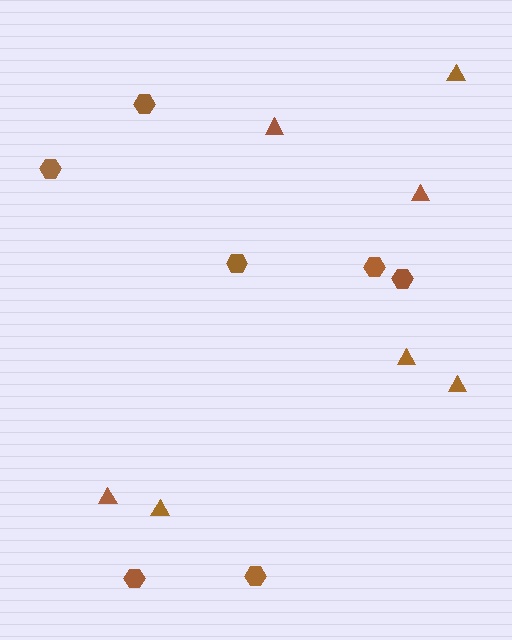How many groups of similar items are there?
There are 2 groups: one group of triangles (7) and one group of hexagons (7).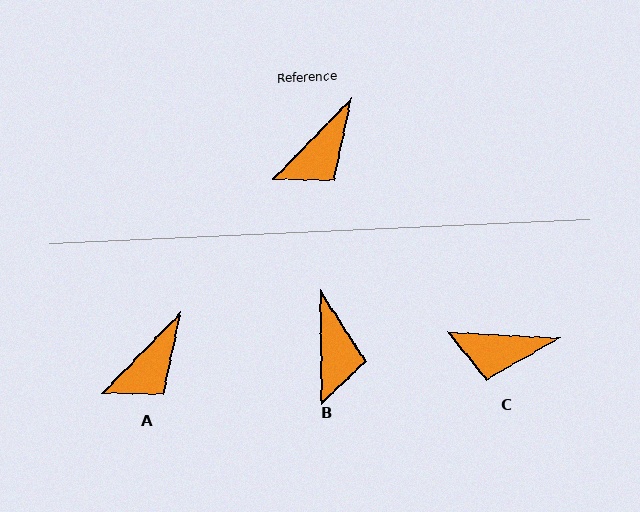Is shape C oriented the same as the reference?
No, it is off by about 49 degrees.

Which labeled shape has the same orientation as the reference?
A.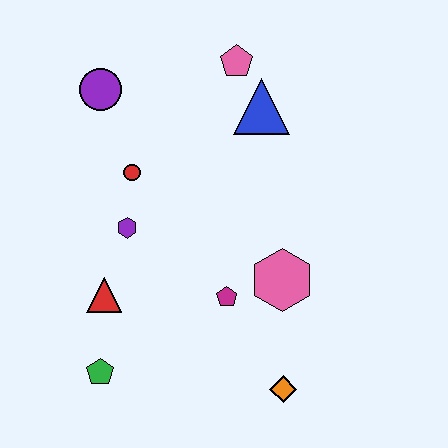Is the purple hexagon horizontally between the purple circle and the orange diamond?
Yes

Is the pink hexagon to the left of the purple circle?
No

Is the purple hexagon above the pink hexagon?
Yes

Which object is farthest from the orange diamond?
The purple circle is farthest from the orange diamond.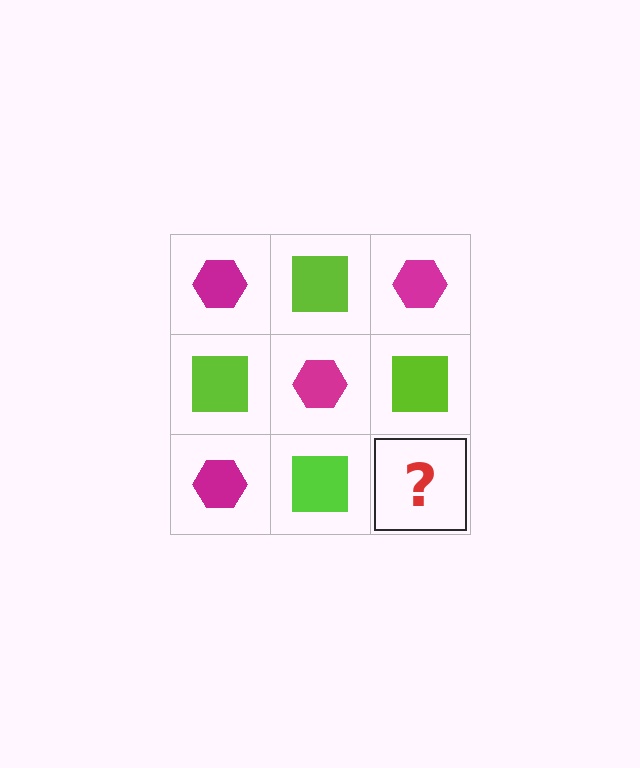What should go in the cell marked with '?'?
The missing cell should contain a magenta hexagon.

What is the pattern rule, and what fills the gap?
The rule is that it alternates magenta hexagon and lime square in a checkerboard pattern. The gap should be filled with a magenta hexagon.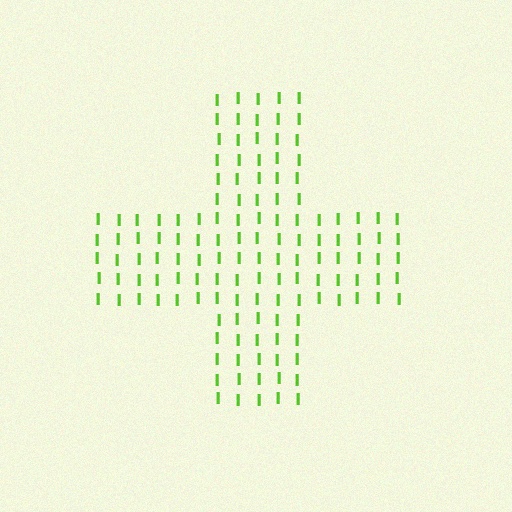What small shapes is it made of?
It is made of small letter I's.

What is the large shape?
The large shape is a cross.